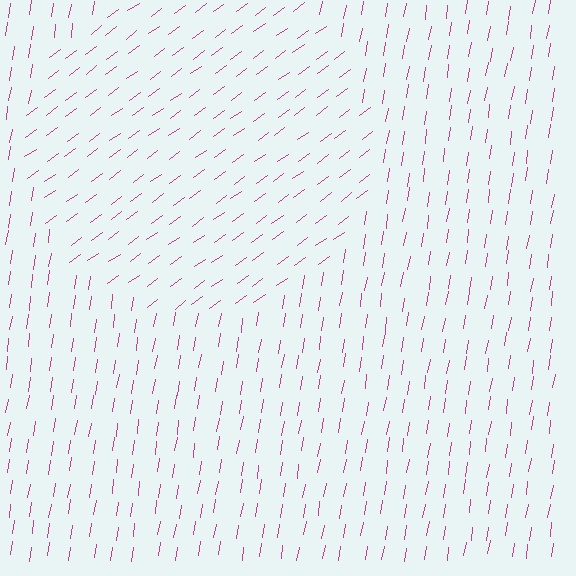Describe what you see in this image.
The image is filled with small magenta line segments. A circle region in the image has lines oriented differently from the surrounding lines, creating a visible texture boundary.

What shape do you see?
I see a circle.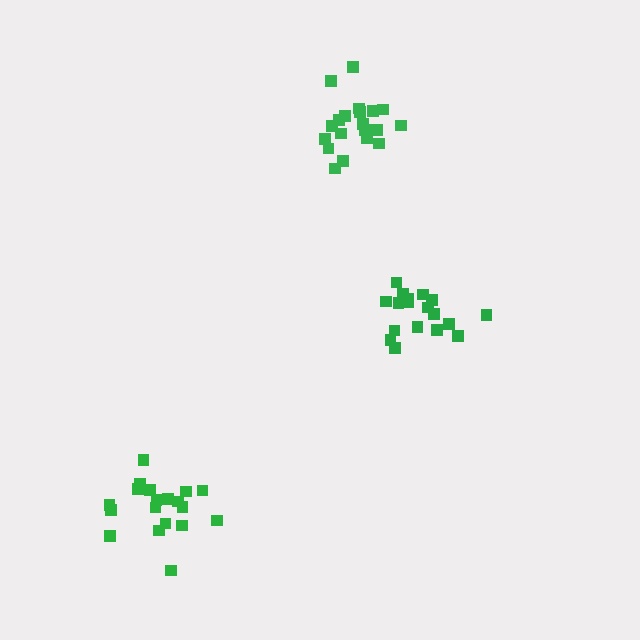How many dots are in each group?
Group 1: 19 dots, Group 2: 21 dots, Group 3: 19 dots (59 total).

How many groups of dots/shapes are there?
There are 3 groups.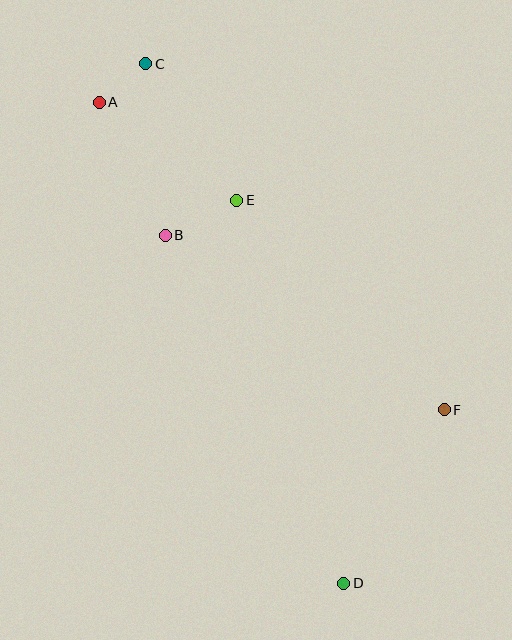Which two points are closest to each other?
Points A and C are closest to each other.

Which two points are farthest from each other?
Points C and D are farthest from each other.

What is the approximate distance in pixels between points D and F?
The distance between D and F is approximately 201 pixels.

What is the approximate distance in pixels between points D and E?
The distance between D and E is approximately 398 pixels.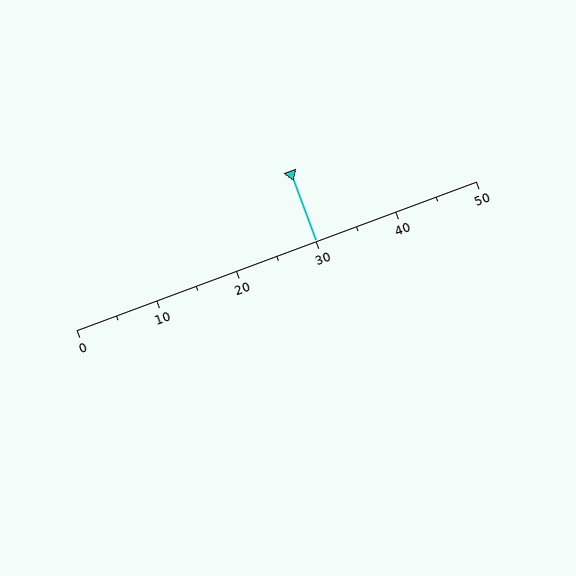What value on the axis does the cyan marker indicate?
The marker indicates approximately 30.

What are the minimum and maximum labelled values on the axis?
The axis runs from 0 to 50.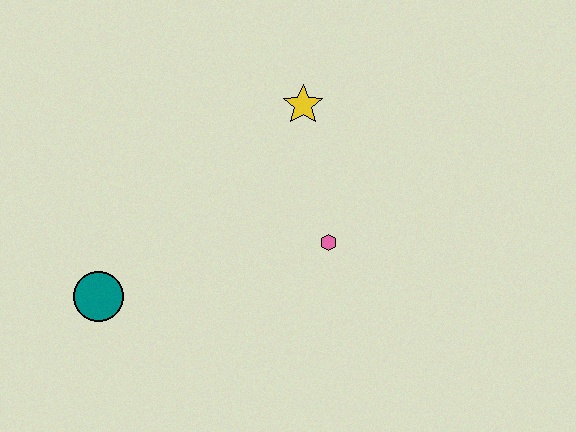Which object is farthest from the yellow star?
The teal circle is farthest from the yellow star.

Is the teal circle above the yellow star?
No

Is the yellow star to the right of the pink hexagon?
No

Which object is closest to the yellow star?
The pink hexagon is closest to the yellow star.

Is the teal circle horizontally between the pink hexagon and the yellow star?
No